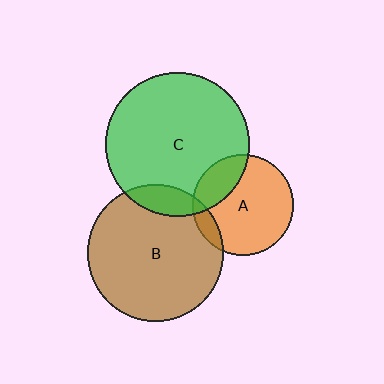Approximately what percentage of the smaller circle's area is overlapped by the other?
Approximately 10%.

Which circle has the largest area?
Circle C (green).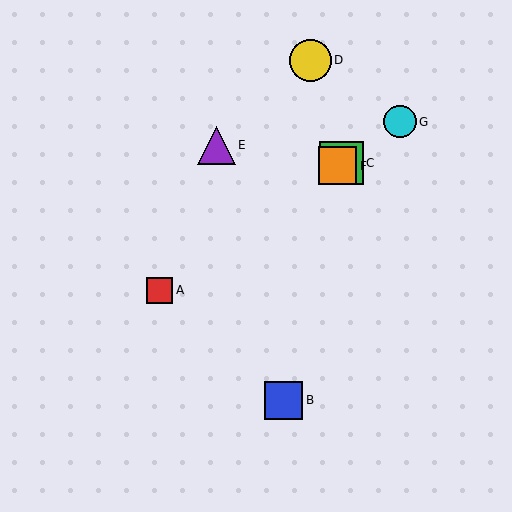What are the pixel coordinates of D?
Object D is at (310, 60).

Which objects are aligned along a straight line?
Objects A, C, F, G are aligned along a straight line.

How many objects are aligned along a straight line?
4 objects (A, C, F, G) are aligned along a straight line.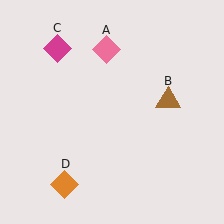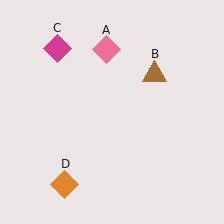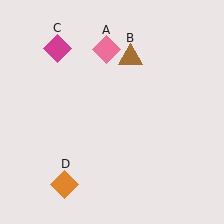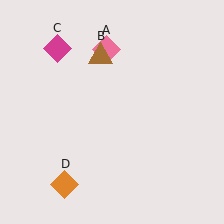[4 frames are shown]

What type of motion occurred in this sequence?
The brown triangle (object B) rotated counterclockwise around the center of the scene.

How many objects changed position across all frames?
1 object changed position: brown triangle (object B).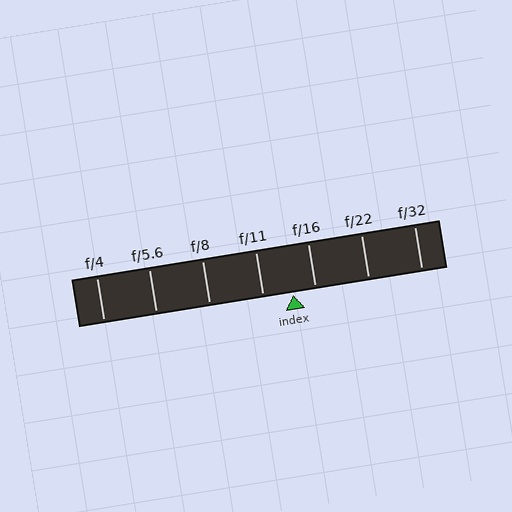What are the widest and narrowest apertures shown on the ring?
The widest aperture shown is f/4 and the narrowest is f/32.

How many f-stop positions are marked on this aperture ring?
There are 7 f-stop positions marked.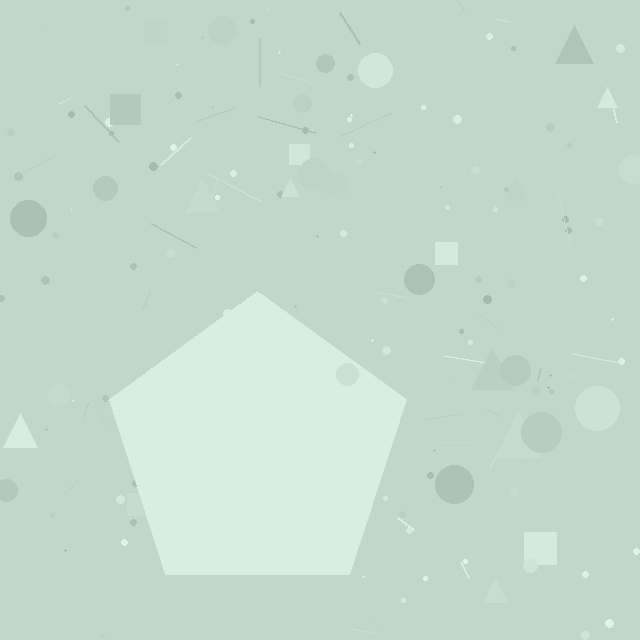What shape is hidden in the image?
A pentagon is hidden in the image.